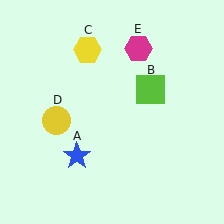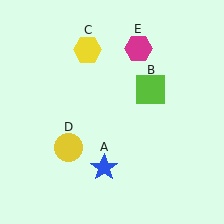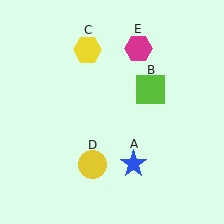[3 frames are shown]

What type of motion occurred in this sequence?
The blue star (object A), yellow circle (object D) rotated counterclockwise around the center of the scene.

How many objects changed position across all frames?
2 objects changed position: blue star (object A), yellow circle (object D).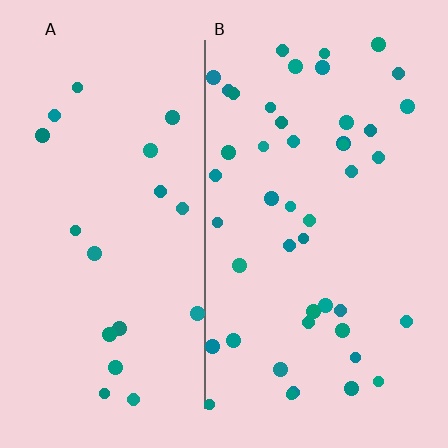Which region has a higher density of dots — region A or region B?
B (the right).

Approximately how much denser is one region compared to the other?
Approximately 2.4× — region B over region A.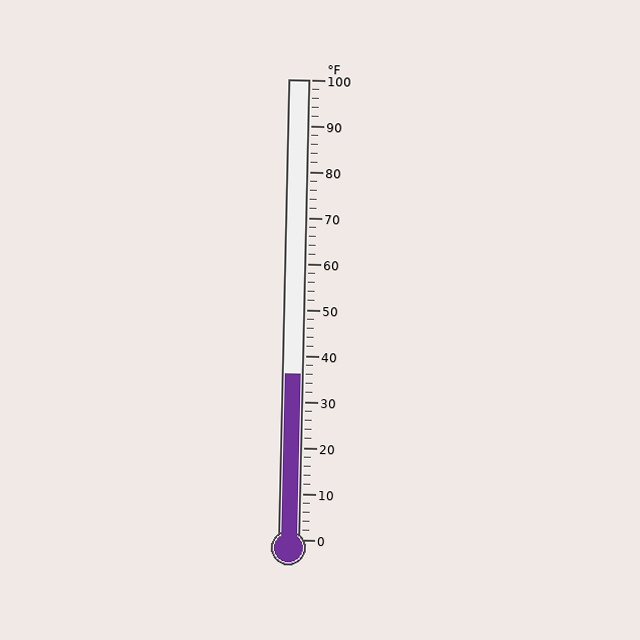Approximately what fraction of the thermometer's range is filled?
The thermometer is filled to approximately 35% of its range.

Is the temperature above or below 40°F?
The temperature is below 40°F.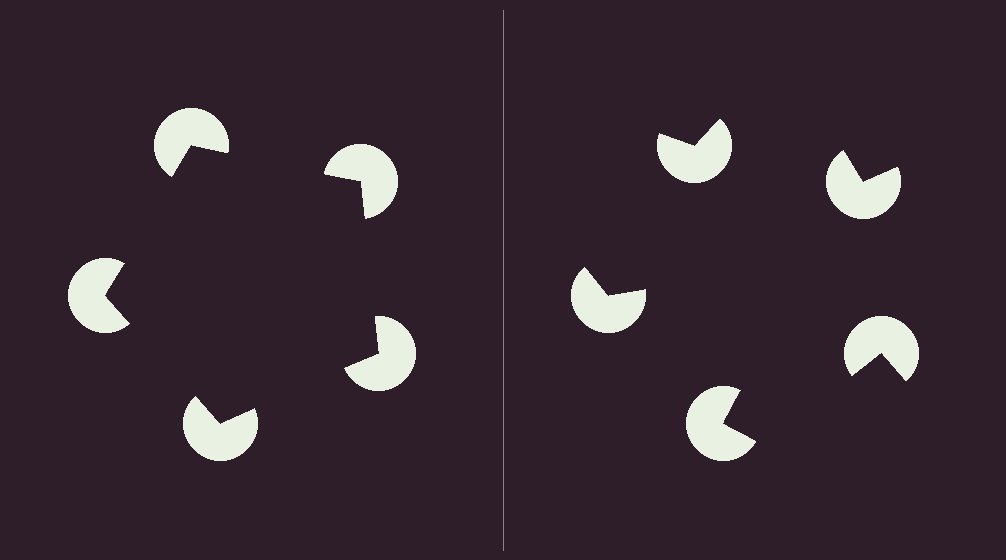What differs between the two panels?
The pac-man discs are positioned identically on both sides; only the wedge orientations differ. On the left they align to a pentagon; on the right they are misaligned.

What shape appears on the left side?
An illusory pentagon.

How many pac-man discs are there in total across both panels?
10 — 5 on each side.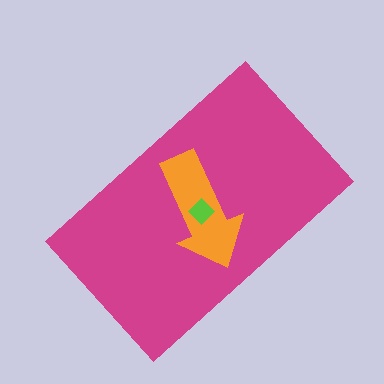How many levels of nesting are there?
3.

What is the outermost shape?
The magenta rectangle.